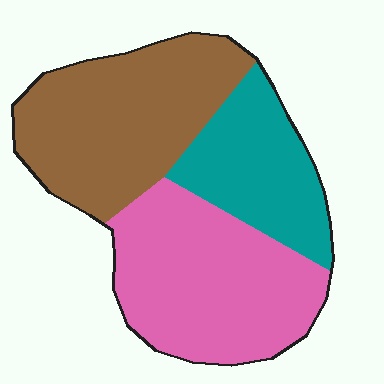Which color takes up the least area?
Teal, at roughly 25%.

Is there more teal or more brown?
Brown.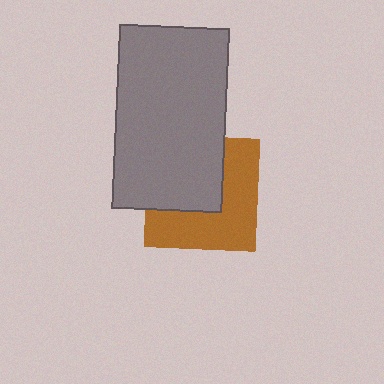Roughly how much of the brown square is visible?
About half of it is visible (roughly 54%).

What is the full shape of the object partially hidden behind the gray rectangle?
The partially hidden object is a brown square.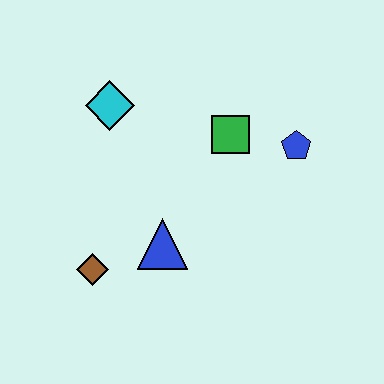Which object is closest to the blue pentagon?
The green square is closest to the blue pentagon.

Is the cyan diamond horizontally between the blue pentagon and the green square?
No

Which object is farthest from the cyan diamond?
The blue pentagon is farthest from the cyan diamond.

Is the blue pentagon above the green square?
No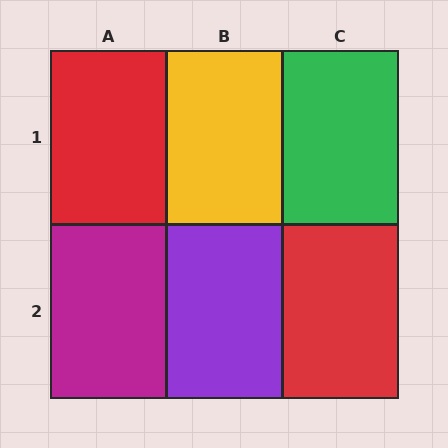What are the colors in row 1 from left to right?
Red, yellow, green.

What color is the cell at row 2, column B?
Purple.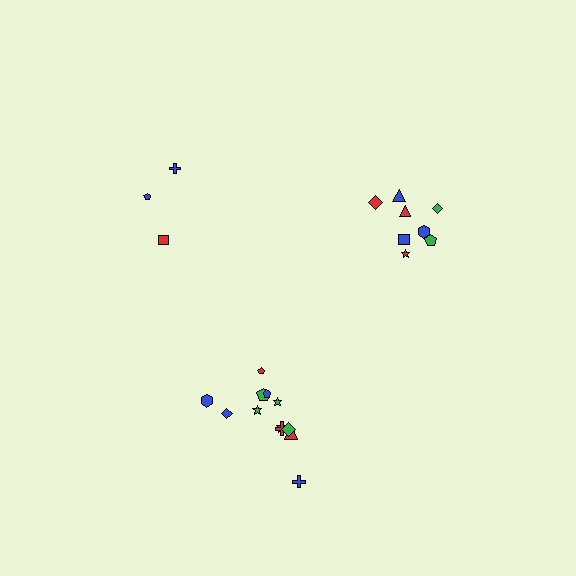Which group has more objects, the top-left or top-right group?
The top-right group.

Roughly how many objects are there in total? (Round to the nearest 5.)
Roughly 25 objects in total.